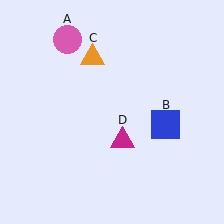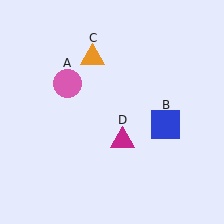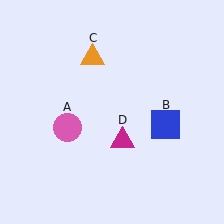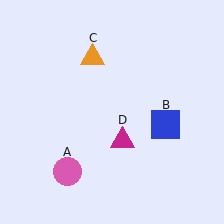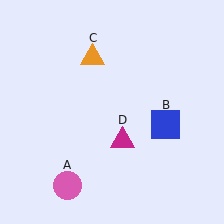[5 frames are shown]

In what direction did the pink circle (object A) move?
The pink circle (object A) moved down.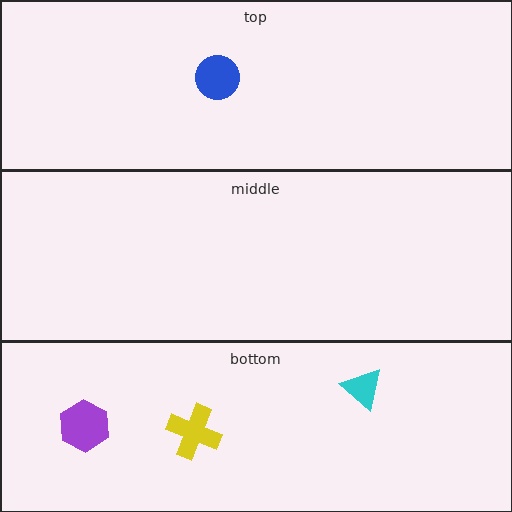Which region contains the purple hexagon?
The bottom region.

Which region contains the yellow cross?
The bottom region.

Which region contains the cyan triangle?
The bottom region.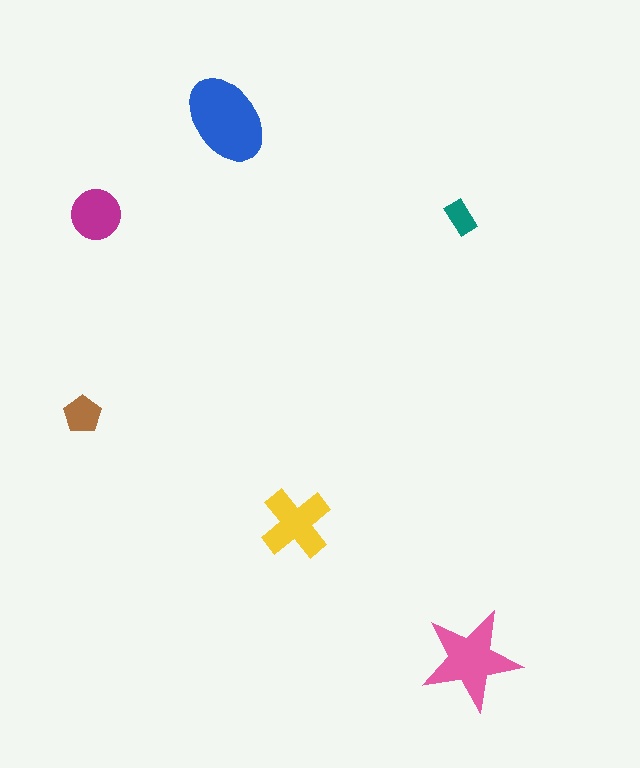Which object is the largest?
The blue ellipse.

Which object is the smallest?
The teal rectangle.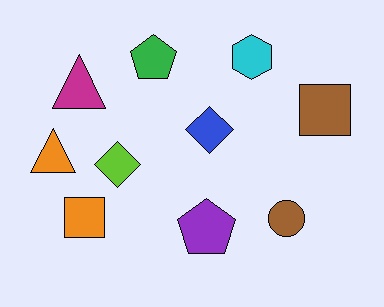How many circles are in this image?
There is 1 circle.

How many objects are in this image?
There are 10 objects.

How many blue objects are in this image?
There is 1 blue object.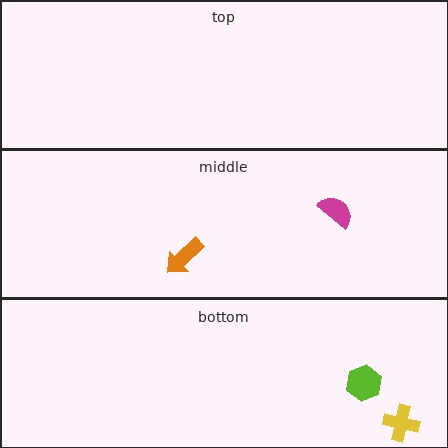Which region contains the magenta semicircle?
The middle region.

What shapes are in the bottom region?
The yellow cross, the lime hexagon.